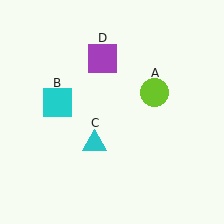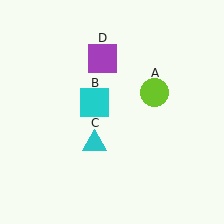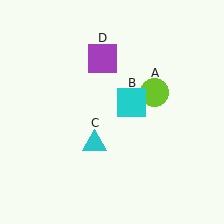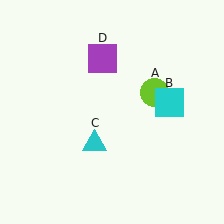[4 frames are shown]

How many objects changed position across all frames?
1 object changed position: cyan square (object B).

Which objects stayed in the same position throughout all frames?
Lime circle (object A) and cyan triangle (object C) and purple square (object D) remained stationary.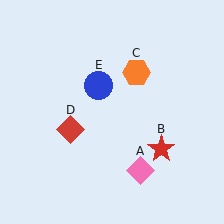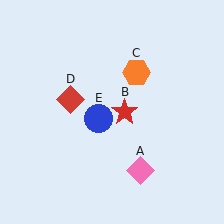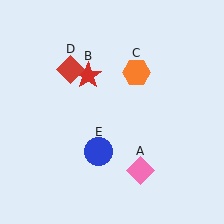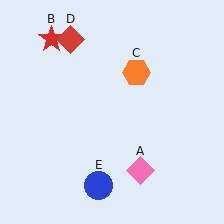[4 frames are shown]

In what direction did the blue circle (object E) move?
The blue circle (object E) moved down.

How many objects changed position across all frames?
3 objects changed position: red star (object B), red diamond (object D), blue circle (object E).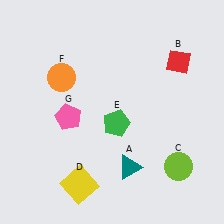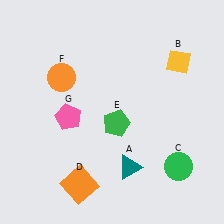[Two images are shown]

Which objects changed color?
B changed from red to yellow. C changed from lime to green. D changed from yellow to orange.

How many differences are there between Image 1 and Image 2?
There are 3 differences between the two images.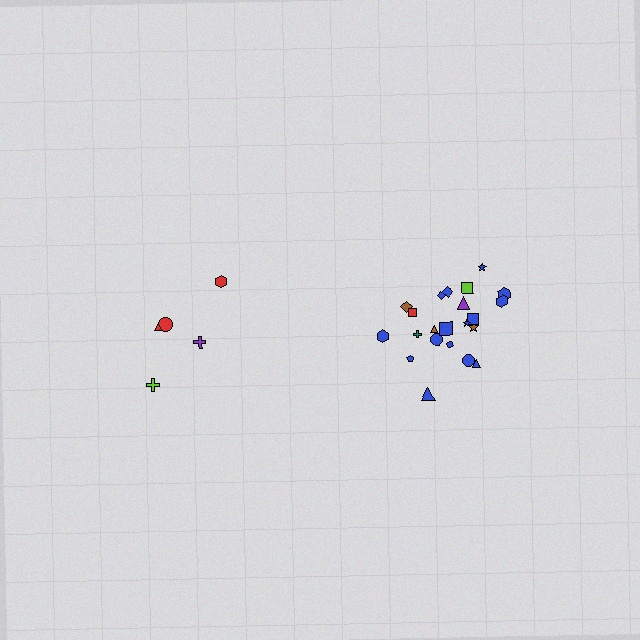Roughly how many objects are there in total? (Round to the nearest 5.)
Roughly 25 objects in total.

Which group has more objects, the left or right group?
The right group.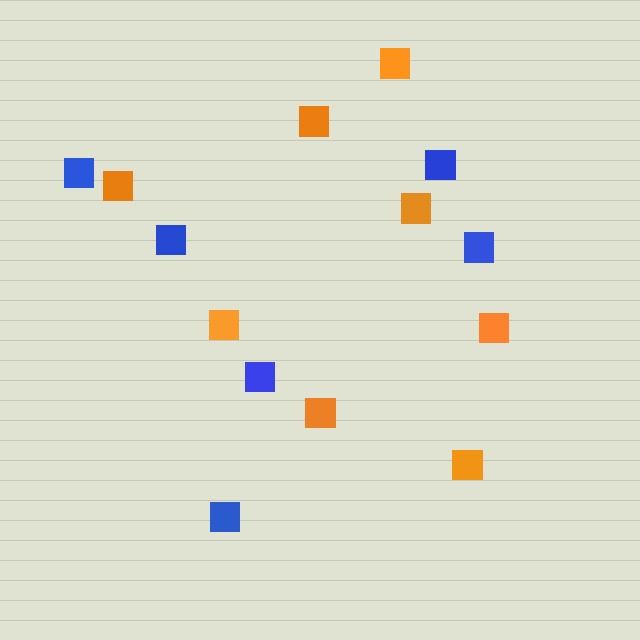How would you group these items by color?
There are 2 groups: one group of blue squares (6) and one group of orange squares (8).